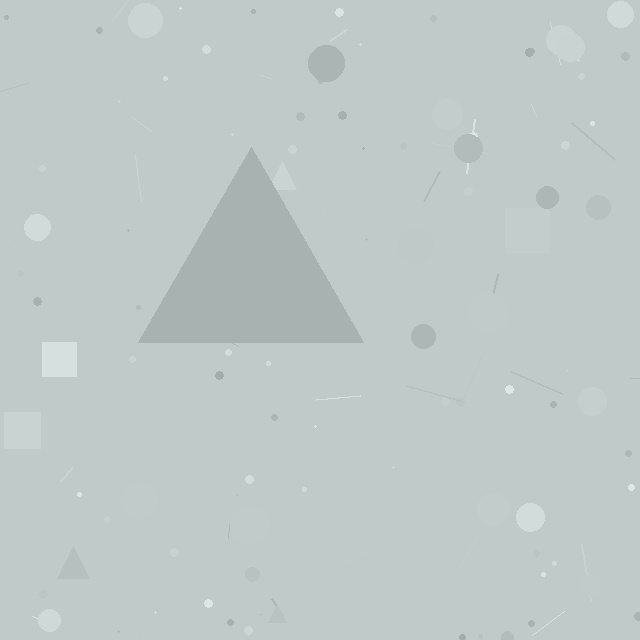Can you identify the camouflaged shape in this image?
The camouflaged shape is a triangle.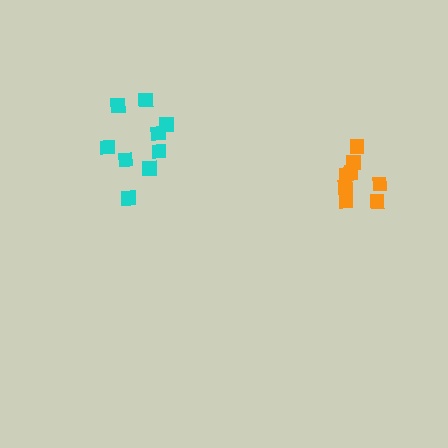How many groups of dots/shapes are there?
There are 2 groups.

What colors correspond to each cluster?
The clusters are colored: cyan, orange.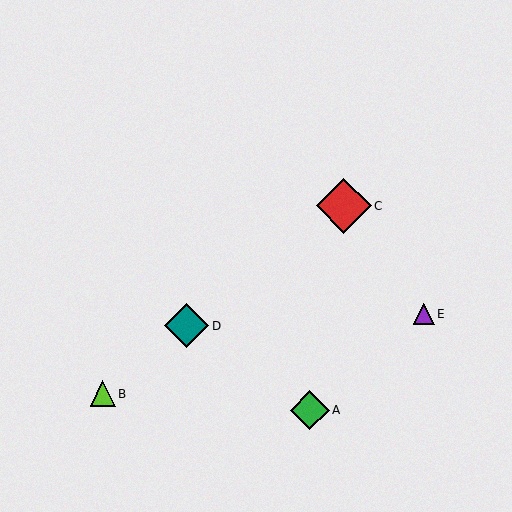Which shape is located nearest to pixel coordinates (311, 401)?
The green diamond (labeled A) at (310, 410) is nearest to that location.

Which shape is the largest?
The red diamond (labeled C) is the largest.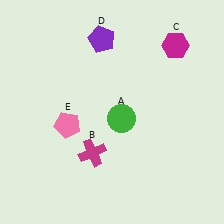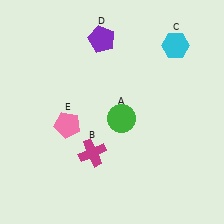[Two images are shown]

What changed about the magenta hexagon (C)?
In Image 1, C is magenta. In Image 2, it changed to cyan.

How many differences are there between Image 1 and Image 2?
There is 1 difference between the two images.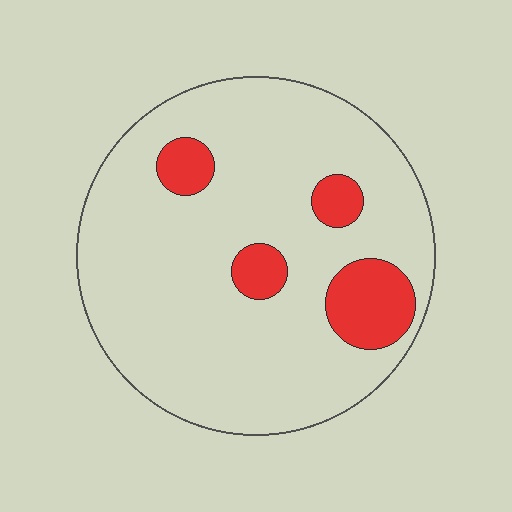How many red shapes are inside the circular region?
4.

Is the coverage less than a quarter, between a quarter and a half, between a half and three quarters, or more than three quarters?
Less than a quarter.